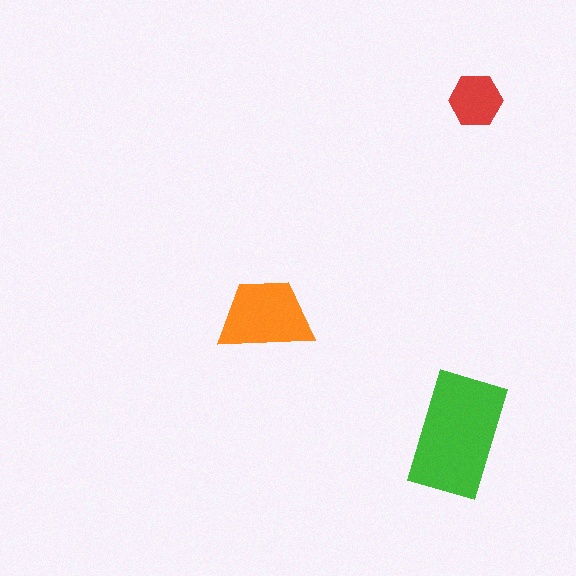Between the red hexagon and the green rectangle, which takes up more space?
The green rectangle.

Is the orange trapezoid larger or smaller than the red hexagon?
Larger.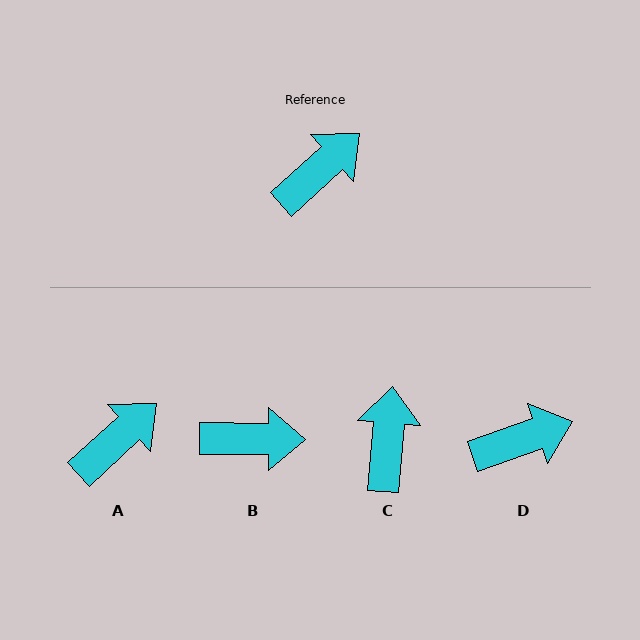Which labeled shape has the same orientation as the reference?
A.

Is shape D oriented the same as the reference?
No, it is off by about 23 degrees.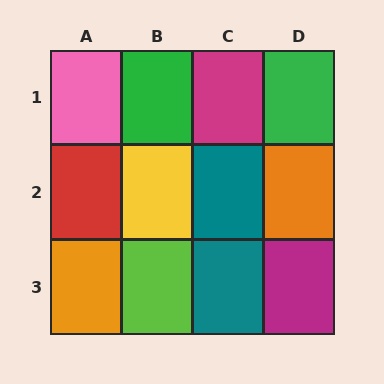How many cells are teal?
2 cells are teal.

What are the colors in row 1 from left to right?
Pink, green, magenta, green.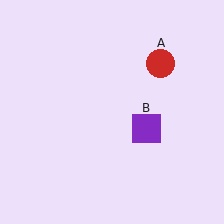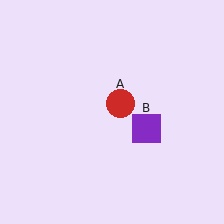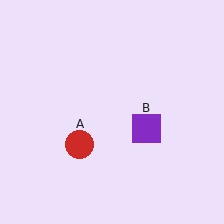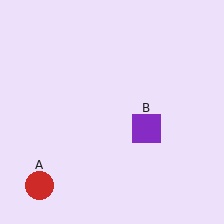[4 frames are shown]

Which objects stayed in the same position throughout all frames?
Purple square (object B) remained stationary.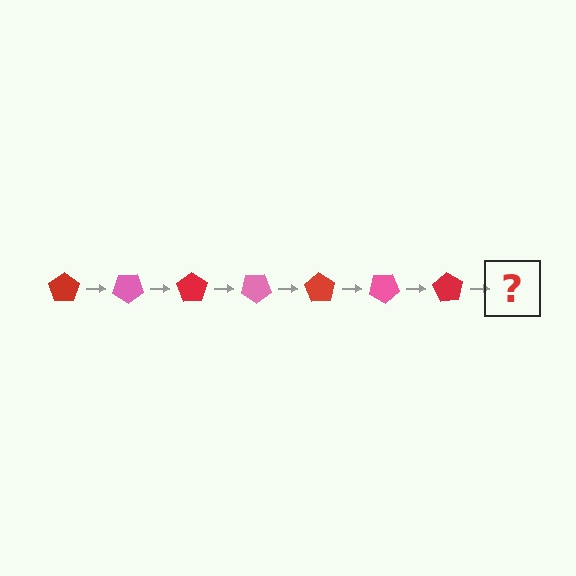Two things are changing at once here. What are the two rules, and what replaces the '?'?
The two rules are that it rotates 35 degrees each step and the color cycles through red and pink. The '?' should be a pink pentagon, rotated 245 degrees from the start.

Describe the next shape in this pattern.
It should be a pink pentagon, rotated 245 degrees from the start.